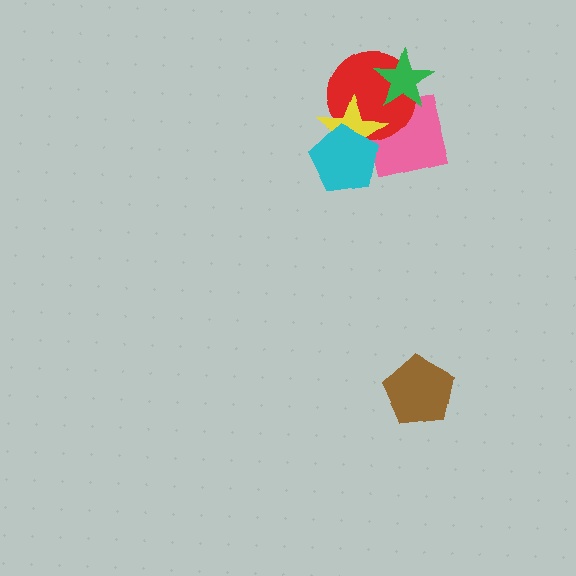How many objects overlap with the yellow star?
3 objects overlap with the yellow star.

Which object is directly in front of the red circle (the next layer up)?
The yellow star is directly in front of the red circle.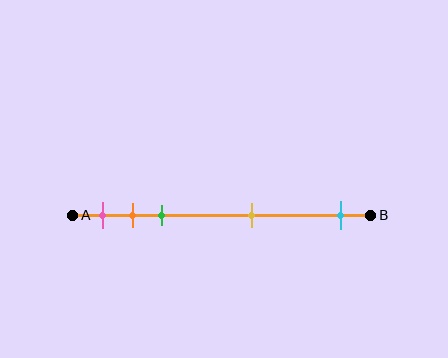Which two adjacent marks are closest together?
The orange and green marks are the closest adjacent pair.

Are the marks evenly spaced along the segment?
No, the marks are not evenly spaced.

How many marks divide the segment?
There are 5 marks dividing the segment.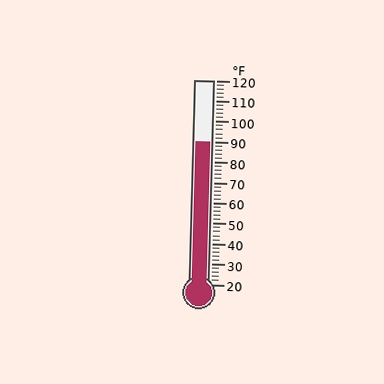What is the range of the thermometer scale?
The thermometer scale ranges from 20°F to 120°F.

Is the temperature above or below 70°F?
The temperature is above 70°F.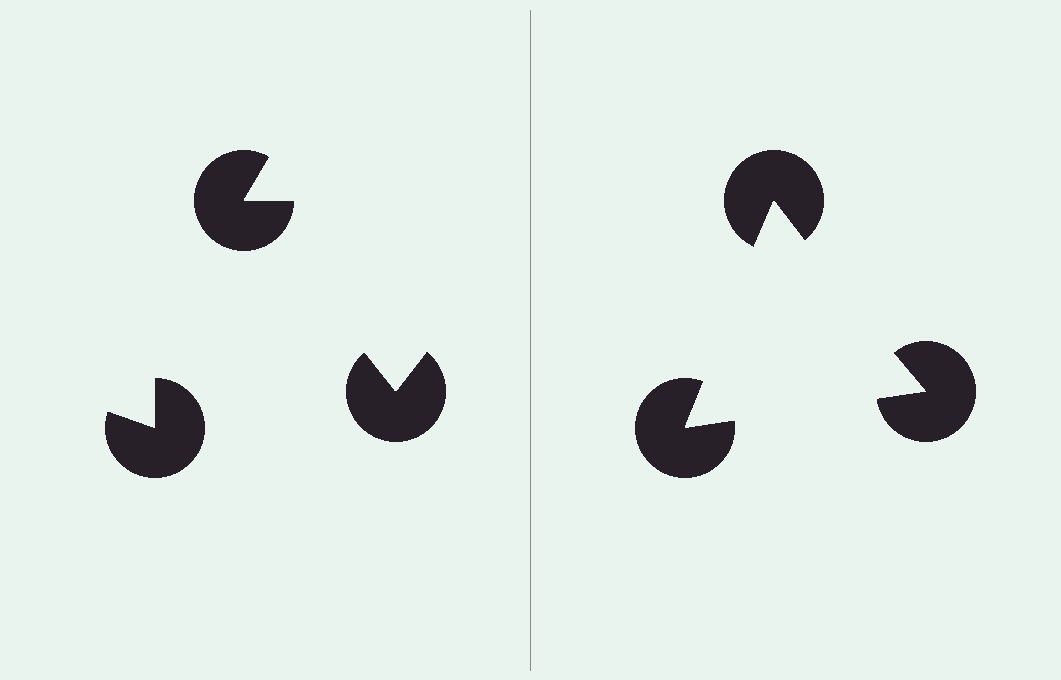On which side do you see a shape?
An illusory triangle appears on the right side. On the left side the wedge cuts are rotated, so no coherent shape forms.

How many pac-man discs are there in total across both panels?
6 — 3 on each side.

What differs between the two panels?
The pac-man discs are positioned identically on both sides; only the wedge orientations differ. On the right they align to a triangle; on the left they are misaligned.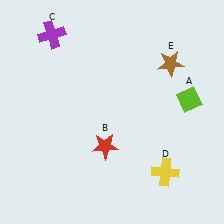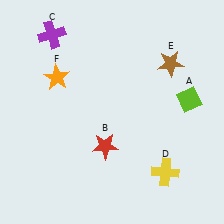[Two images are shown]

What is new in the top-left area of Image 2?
An orange star (F) was added in the top-left area of Image 2.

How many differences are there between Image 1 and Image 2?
There is 1 difference between the two images.